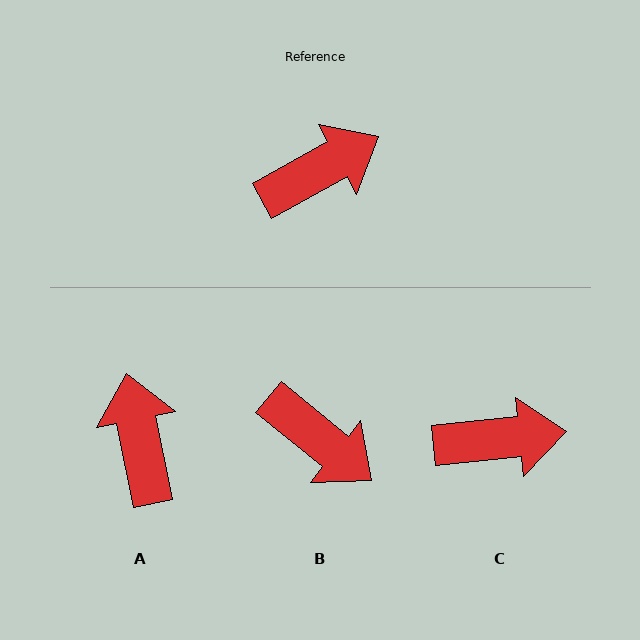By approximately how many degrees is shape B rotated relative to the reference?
Approximately 68 degrees clockwise.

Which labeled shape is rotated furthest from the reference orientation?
A, about 73 degrees away.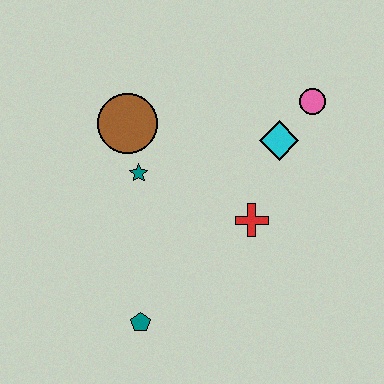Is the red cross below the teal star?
Yes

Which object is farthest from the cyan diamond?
The teal pentagon is farthest from the cyan diamond.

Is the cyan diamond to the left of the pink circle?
Yes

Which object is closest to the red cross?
The cyan diamond is closest to the red cross.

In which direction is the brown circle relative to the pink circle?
The brown circle is to the left of the pink circle.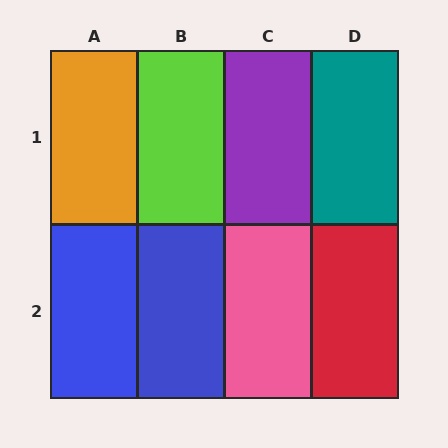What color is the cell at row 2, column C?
Pink.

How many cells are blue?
2 cells are blue.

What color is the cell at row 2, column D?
Red.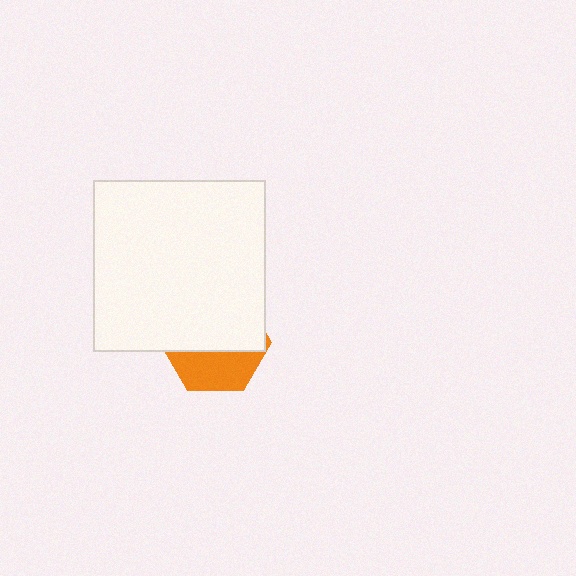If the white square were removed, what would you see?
You would see the complete orange hexagon.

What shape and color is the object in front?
The object in front is a white square.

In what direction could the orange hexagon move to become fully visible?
The orange hexagon could move down. That would shift it out from behind the white square entirely.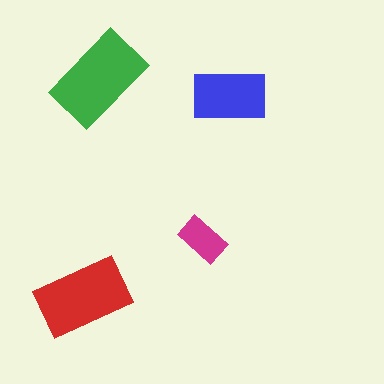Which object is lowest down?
The red rectangle is bottommost.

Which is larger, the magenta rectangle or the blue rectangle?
The blue one.